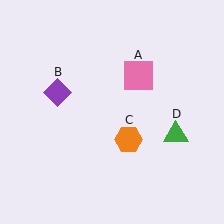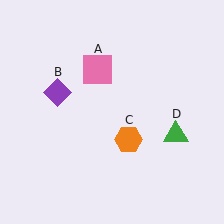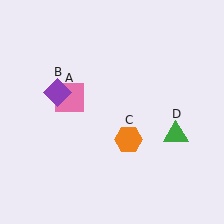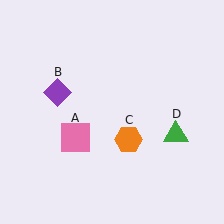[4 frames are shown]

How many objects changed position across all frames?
1 object changed position: pink square (object A).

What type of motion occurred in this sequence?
The pink square (object A) rotated counterclockwise around the center of the scene.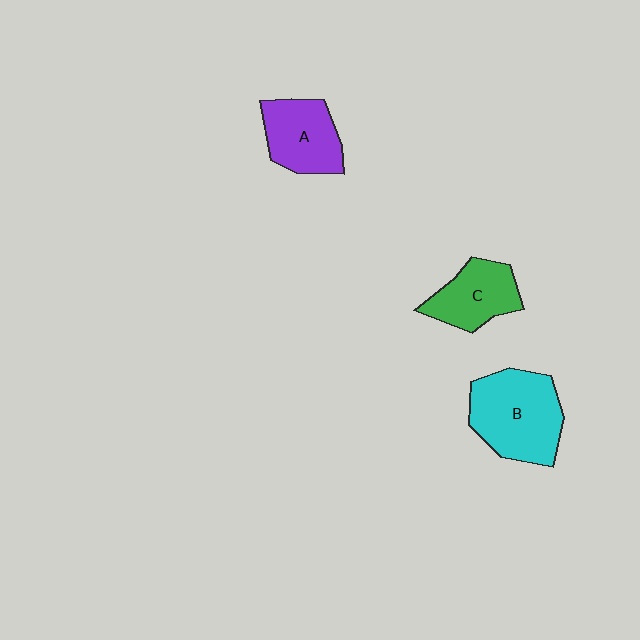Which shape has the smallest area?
Shape C (green).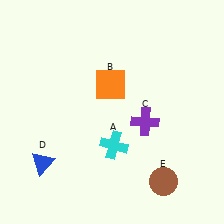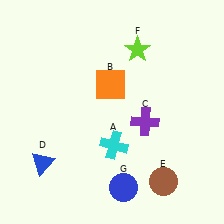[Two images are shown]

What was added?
A lime star (F), a blue circle (G) were added in Image 2.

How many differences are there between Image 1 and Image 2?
There are 2 differences between the two images.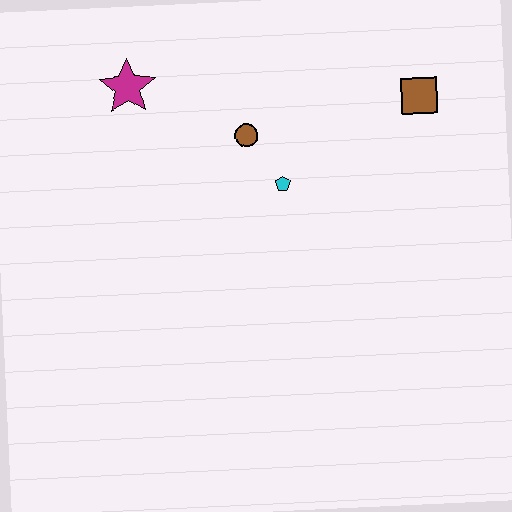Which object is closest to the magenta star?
The brown circle is closest to the magenta star.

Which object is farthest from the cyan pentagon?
The magenta star is farthest from the cyan pentagon.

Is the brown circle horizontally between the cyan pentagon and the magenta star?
Yes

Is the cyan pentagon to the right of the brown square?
No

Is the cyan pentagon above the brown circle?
No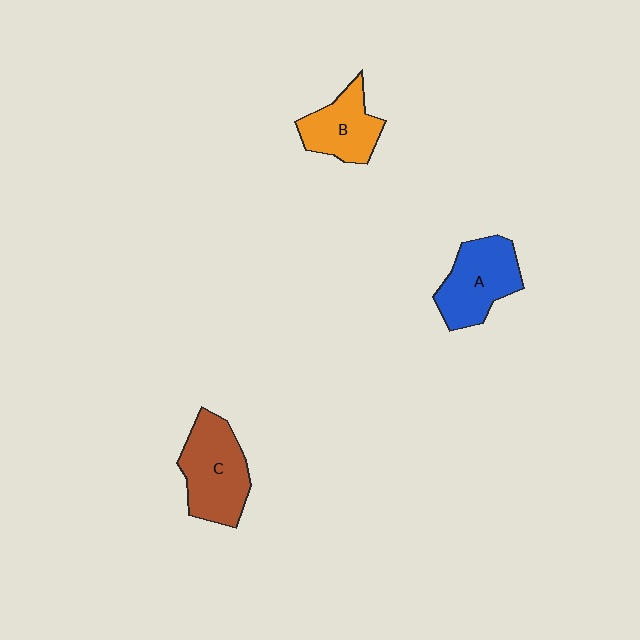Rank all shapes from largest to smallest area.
From largest to smallest: C (brown), A (blue), B (orange).